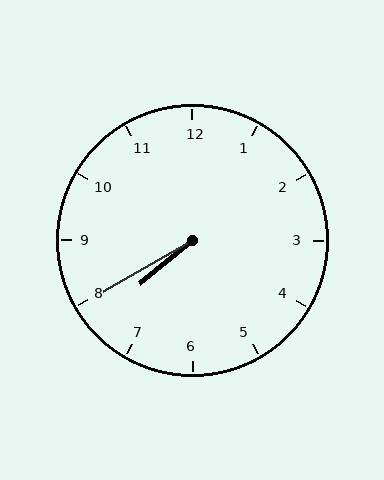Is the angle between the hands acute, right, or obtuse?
It is acute.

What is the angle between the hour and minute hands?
Approximately 10 degrees.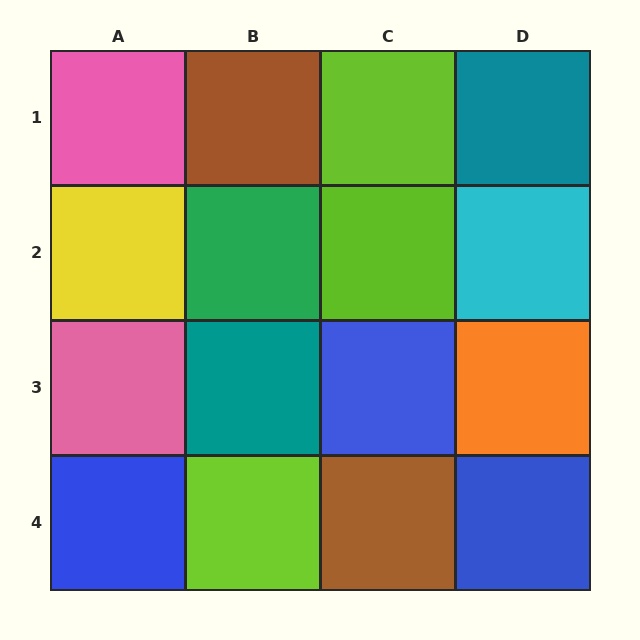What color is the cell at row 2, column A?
Yellow.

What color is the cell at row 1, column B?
Brown.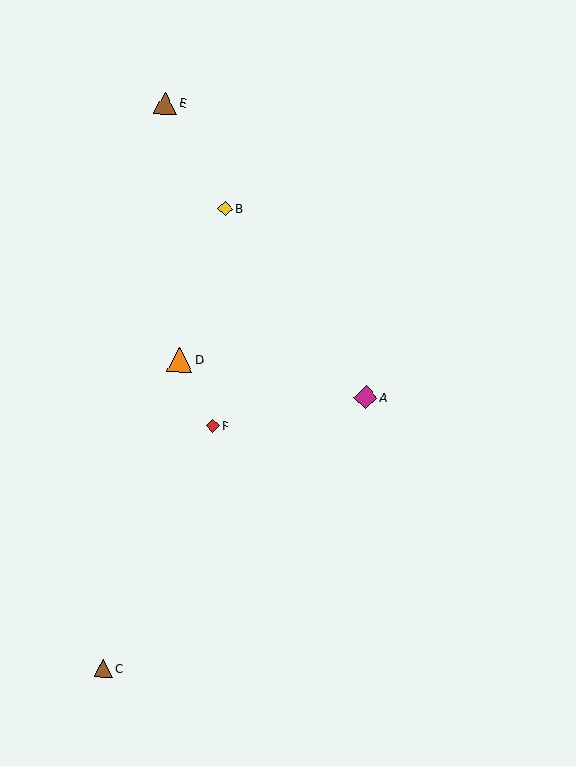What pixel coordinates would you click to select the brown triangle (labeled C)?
Click at (103, 668) to select the brown triangle C.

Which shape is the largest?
The orange triangle (labeled D) is the largest.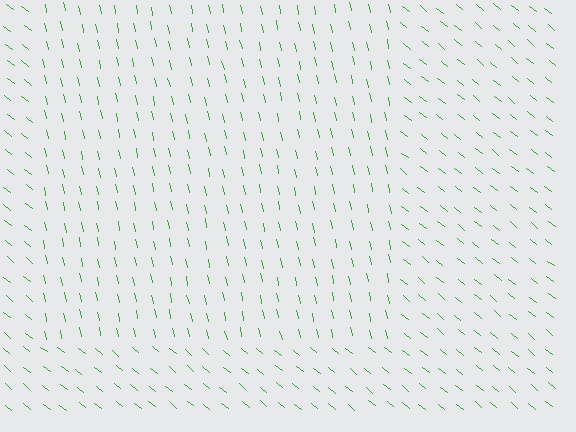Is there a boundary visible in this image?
Yes, there is a texture boundary formed by a change in line orientation.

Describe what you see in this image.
The image is filled with small green line segments. A rectangle region in the image has lines oriented differently from the surrounding lines, creating a visible texture boundary.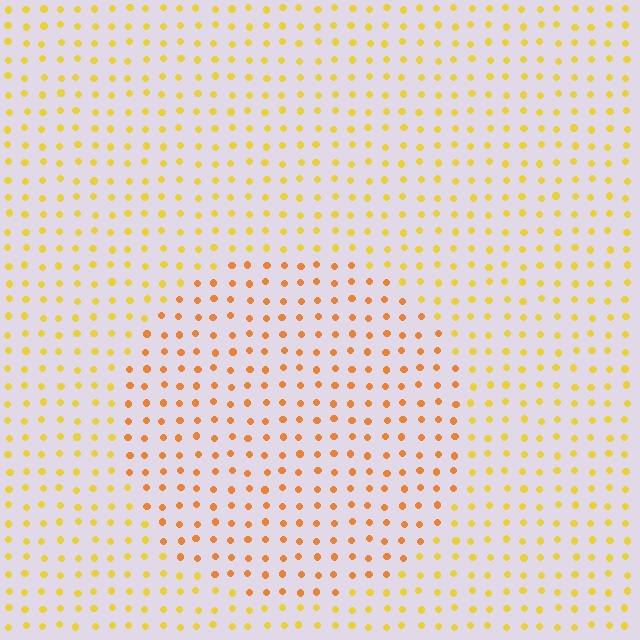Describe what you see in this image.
The image is filled with small yellow elements in a uniform arrangement. A circle-shaped region is visible where the elements are tinted to a slightly different hue, forming a subtle color boundary.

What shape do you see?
I see a circle.